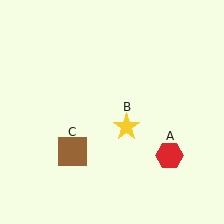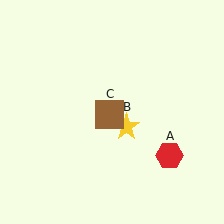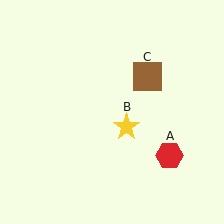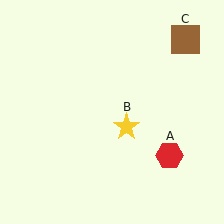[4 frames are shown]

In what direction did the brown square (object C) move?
The brown square (object C) moved up and to the right.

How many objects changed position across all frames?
1 object changed position: brown square (object C).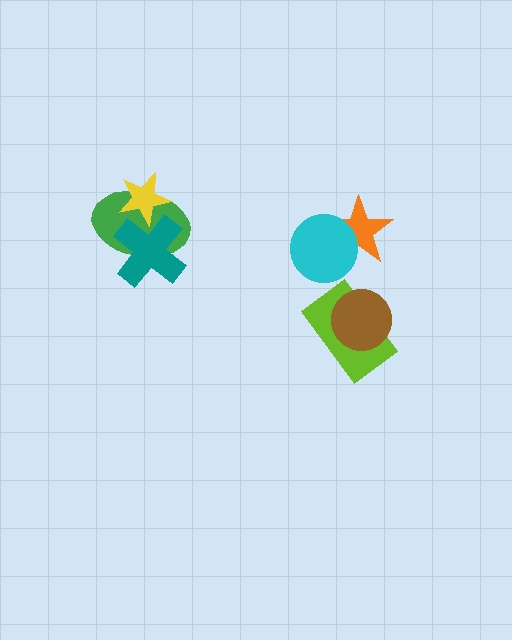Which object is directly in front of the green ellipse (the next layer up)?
The teal cross is directly in front of the green ellipse.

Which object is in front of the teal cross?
The yellow star is in front of the teal cross.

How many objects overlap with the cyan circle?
1 object overlaps with the cyan circle.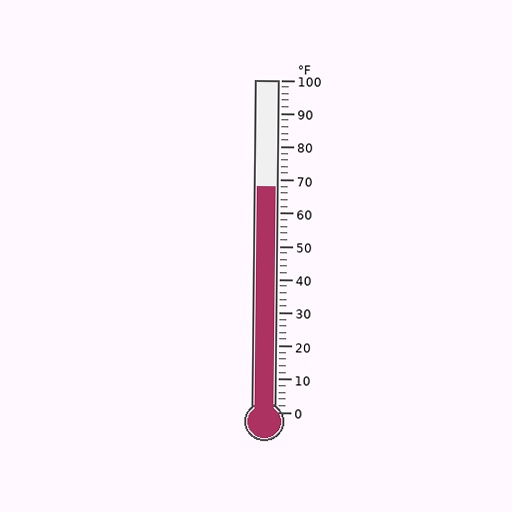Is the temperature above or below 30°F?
The temperature is above 30°F.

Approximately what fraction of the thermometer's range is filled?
The thermometer is filled to approximately 70% of its range.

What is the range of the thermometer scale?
The thermometer scale ranges from 0°F to 100°F.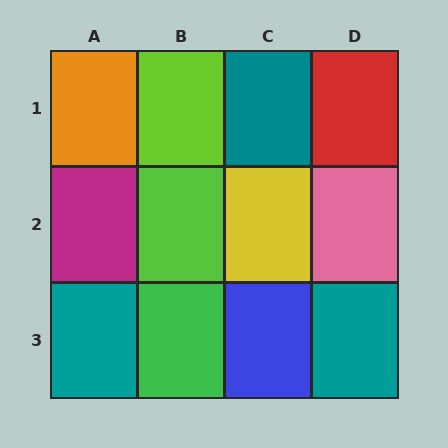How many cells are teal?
3 cells are teal.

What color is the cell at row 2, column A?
Magenta.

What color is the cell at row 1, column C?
Teal.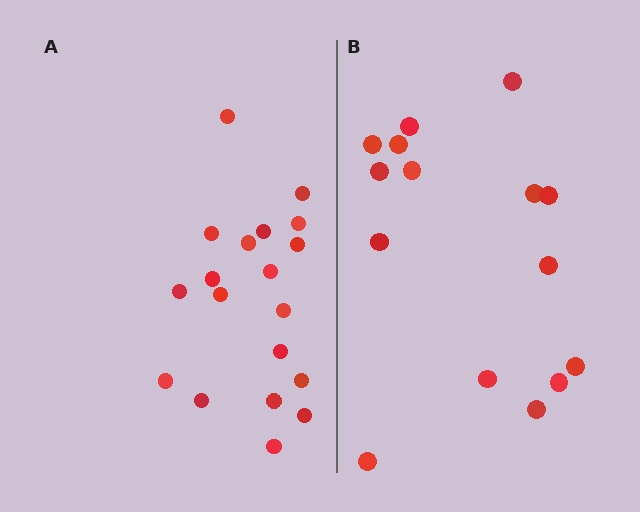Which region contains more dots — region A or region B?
Region A (the left region) has more dots.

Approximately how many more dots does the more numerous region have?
Region A has about 4 more dots than region B.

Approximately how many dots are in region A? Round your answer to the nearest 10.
About 20 dots. (The exact count is 19, which rounds to 20.)